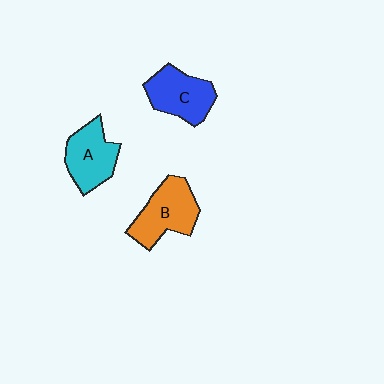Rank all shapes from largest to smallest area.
From largest to smallest: B (orange), C (blue), A (cyan).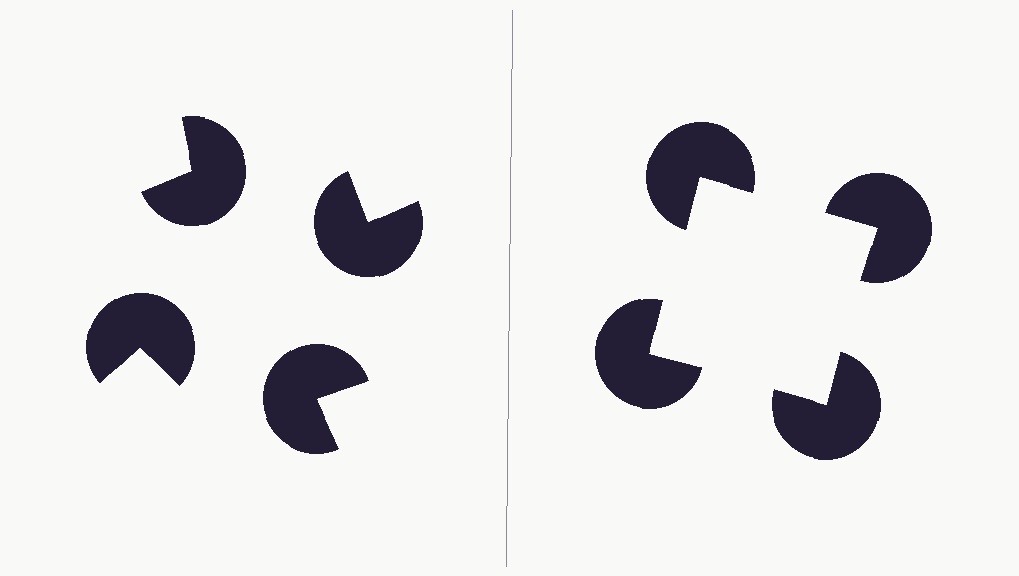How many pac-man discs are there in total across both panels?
8 — 4 on each side.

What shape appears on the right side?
An illusory square.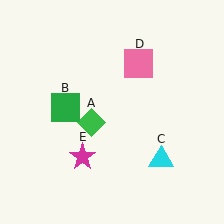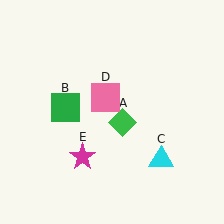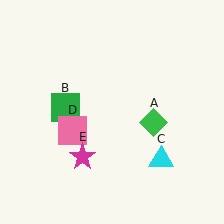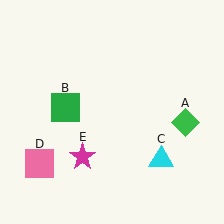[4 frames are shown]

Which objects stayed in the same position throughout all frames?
Green square (object B) and cyan triangle (object C) and magenta star (object E) remained stationary.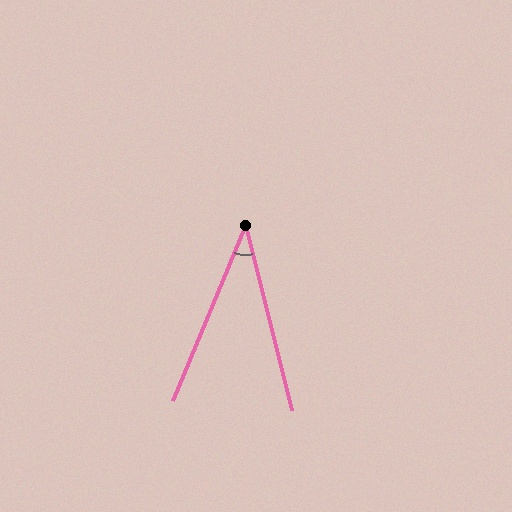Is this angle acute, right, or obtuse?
It is acute.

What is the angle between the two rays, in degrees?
Approximately 36 degrees.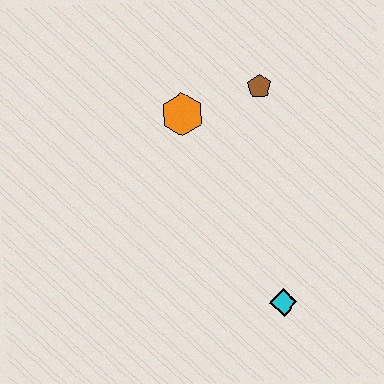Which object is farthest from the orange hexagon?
The cyan diamond is farthest from the orange hexagon.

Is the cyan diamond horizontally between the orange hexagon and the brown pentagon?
No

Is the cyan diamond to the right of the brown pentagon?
Yes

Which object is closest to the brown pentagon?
The orange hexagon is closest to the brown pentagon.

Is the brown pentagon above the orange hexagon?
Yes